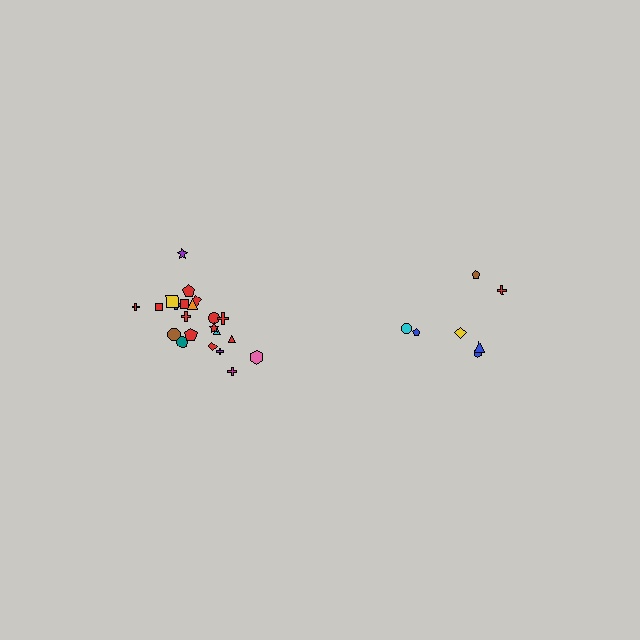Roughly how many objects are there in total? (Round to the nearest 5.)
Roughly 30 objects in total.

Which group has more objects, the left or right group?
The left group.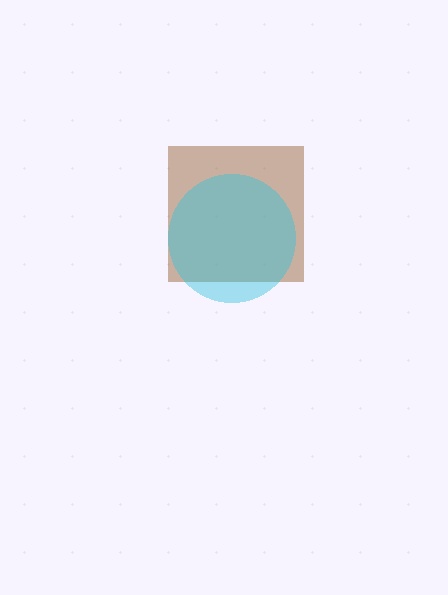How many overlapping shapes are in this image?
There are 2 overlapping shapes in the image.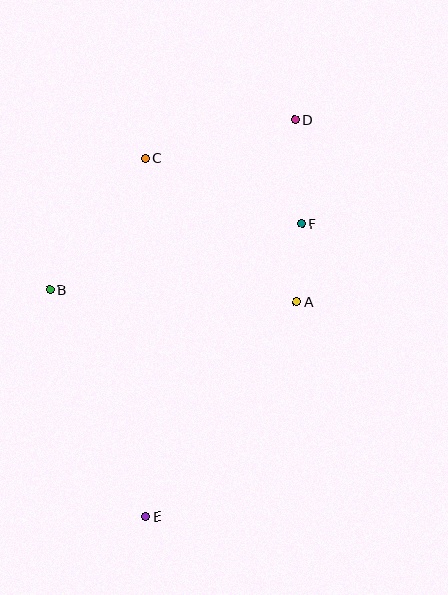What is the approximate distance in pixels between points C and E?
The distance between C and E is approximately 358 pixels.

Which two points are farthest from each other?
Points D and E are farthest from each other.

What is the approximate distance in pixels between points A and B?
The distance between A and B is approximately 247 pixels.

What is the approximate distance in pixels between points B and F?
The distance between B and F is approximately 260 pixels.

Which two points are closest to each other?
Points A and F are closest to each other.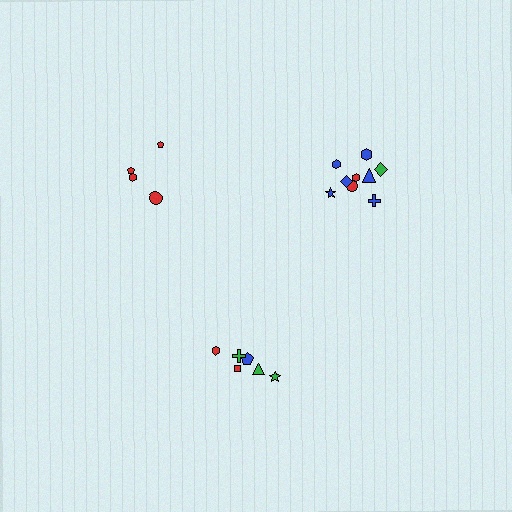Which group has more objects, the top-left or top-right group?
The top-right group.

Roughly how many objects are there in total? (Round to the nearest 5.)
Roughly 20 objects in total.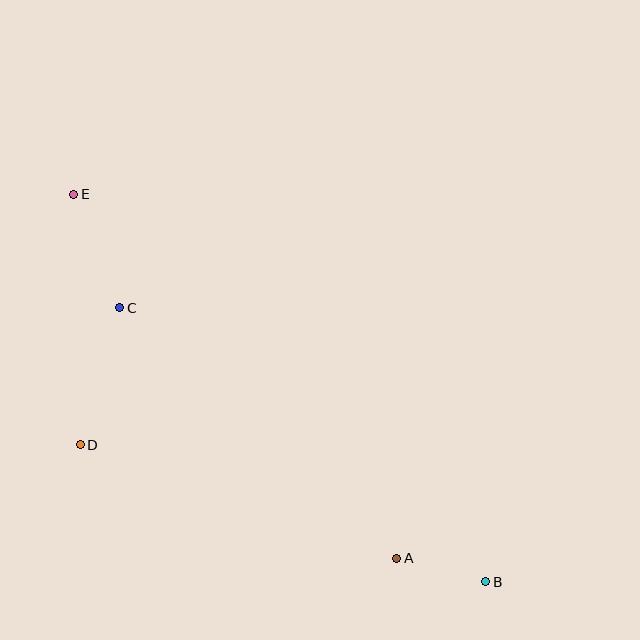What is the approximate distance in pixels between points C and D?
The distance between C and D is approximately 143 pixels.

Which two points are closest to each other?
Points A and B are closest to each other.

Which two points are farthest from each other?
Points B and E are farthest from each other.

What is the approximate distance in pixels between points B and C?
The distance between B and C is approximately 457 pixels.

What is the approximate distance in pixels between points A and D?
The distance between A and D is approximately 336 pixels.